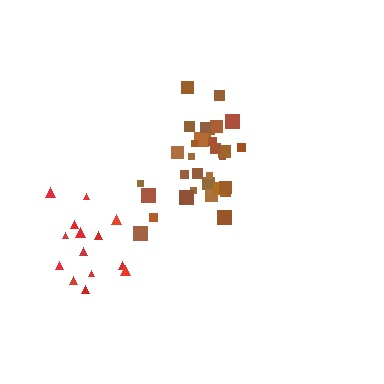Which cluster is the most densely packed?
Brown.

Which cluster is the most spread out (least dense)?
Red.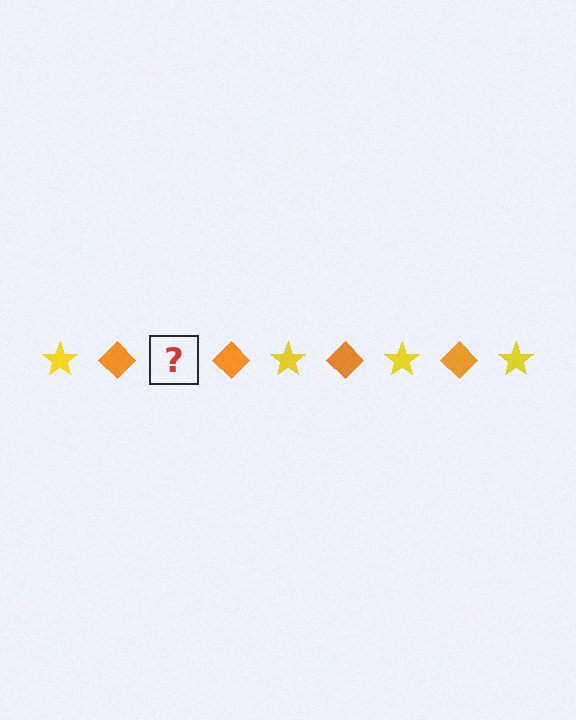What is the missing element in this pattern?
The missing element is a yellow star.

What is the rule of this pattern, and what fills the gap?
The rule is that the pattern alternates between yellow star and orange diamond. The gap should be filled with a yellow star.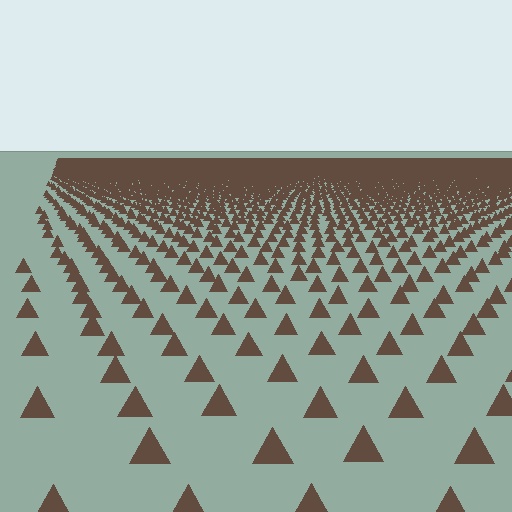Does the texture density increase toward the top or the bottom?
Density increases toward the top.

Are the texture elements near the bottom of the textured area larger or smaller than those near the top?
Larger. Near the bottom, elements are closer to the viewer and appear at a bigger on-screen size.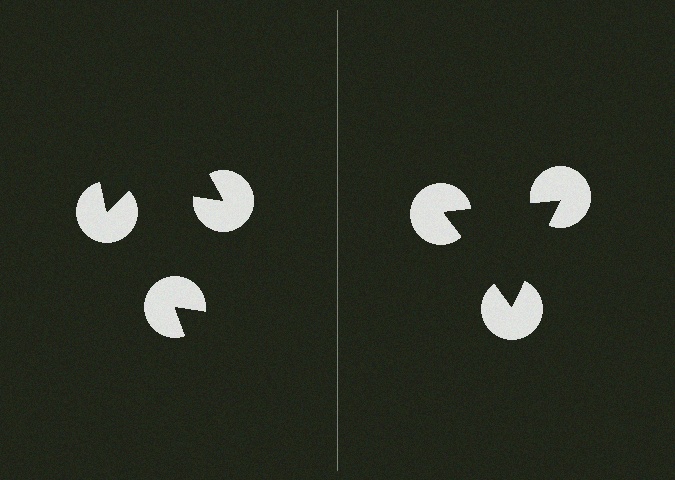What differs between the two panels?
The pac-man discs are positioned identically on both sides; only the wedge orientations differ. On the right they align to a triangle; on the left they are misaligned.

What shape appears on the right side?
An illusory triangle.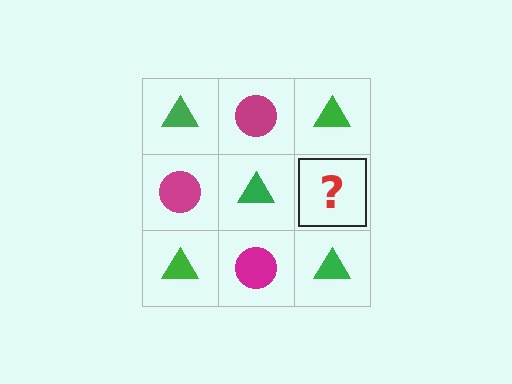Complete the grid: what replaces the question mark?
The question mark should be replaced with a magenta circle.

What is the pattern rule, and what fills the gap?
The rule is that it alternates green triangle and magenta circle in a checkerboard pattern. The gap should be filled with a magenta circle.